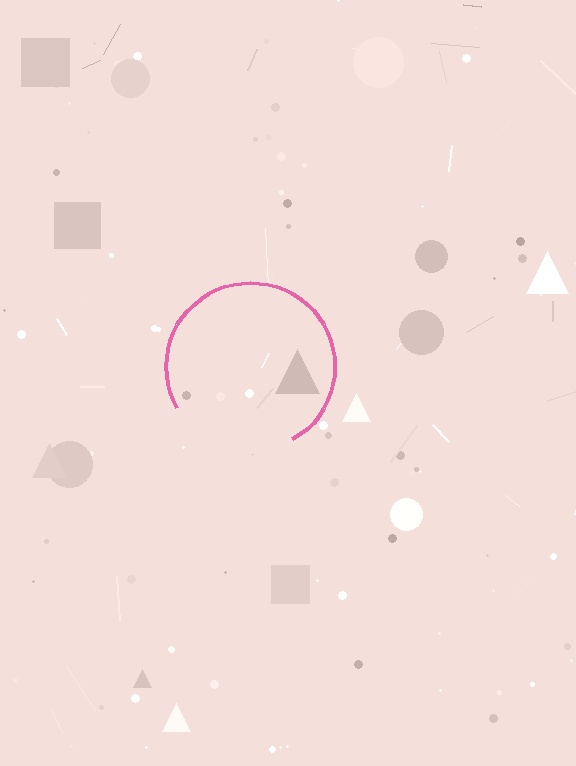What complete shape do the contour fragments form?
The contour fragments form a circle.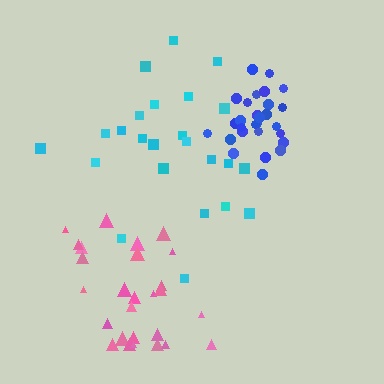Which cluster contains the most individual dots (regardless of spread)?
Blue (28).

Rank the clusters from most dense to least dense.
blue, pink, cyan.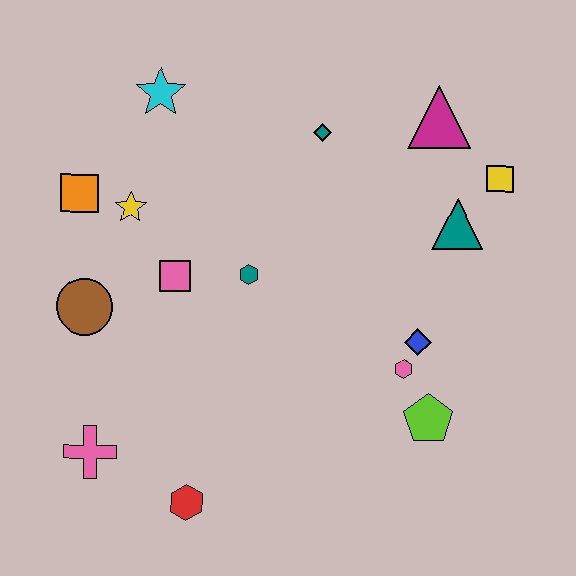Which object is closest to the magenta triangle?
The yellow square is closest to the magenta triangle.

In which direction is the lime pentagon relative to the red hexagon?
The lime pentagon is to the right of the red hexagon.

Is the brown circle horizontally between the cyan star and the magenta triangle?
No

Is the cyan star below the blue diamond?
No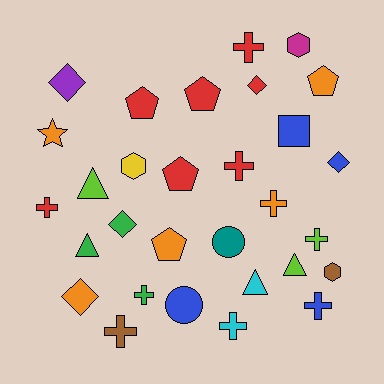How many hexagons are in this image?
There are 3 hexagons.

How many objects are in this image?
There are 30 objects.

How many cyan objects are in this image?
There are 2 cyan objects.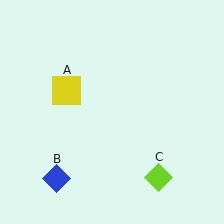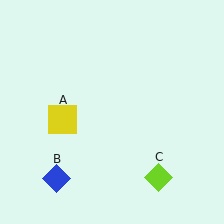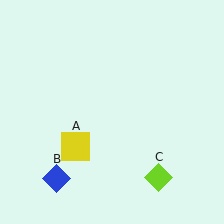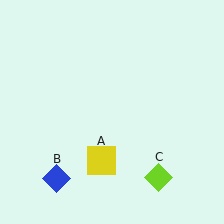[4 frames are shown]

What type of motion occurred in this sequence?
The yellow square (object A) rotated counterclockwise around the center of the scene.